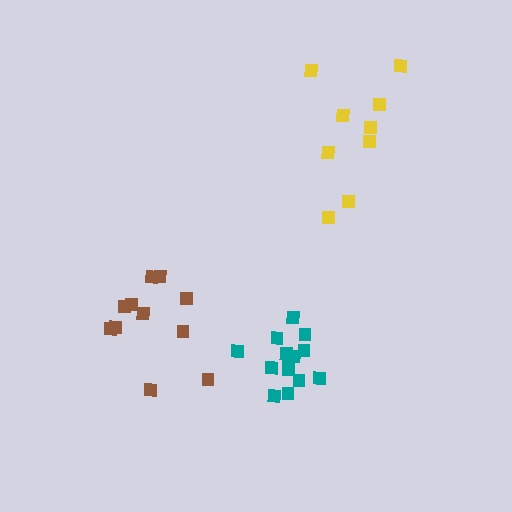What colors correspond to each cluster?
The clusters are colored: yellow, brown, teal.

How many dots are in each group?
Group 1: 9 dots, Group 2: 11 dots, Group 3: 14 dots (34 total).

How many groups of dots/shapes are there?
There are 3 groups.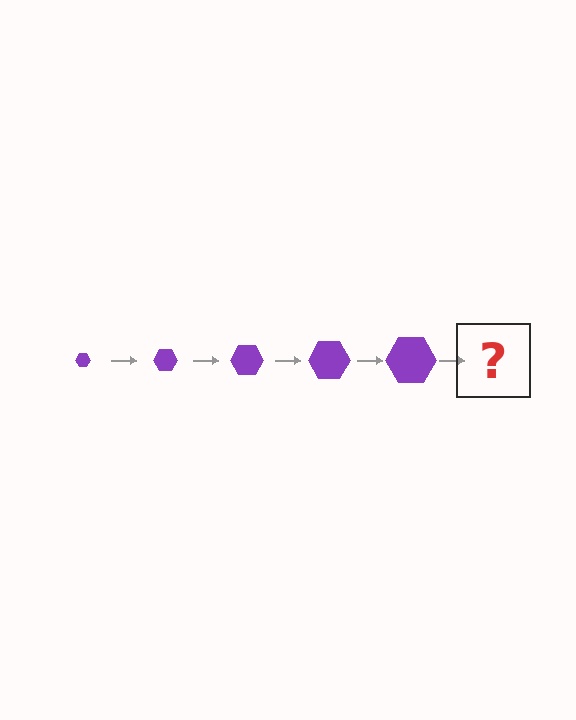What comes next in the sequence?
The next element should be a purple hexagon, larger than the previous one.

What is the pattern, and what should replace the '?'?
The pattern is that the hexagon gets progressively larger each step. The '?' should be a purple hexagon, larger than the previous one.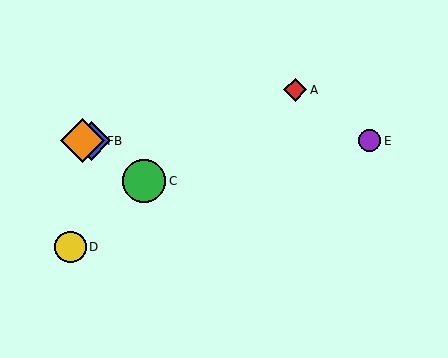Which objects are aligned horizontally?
Objects B, E, F are aligned horizontally.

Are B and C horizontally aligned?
No, B is at y≈141 and C is at y≈181.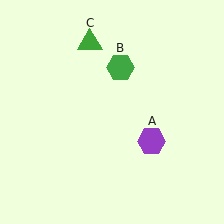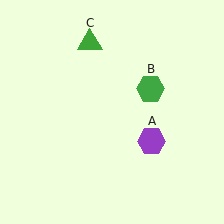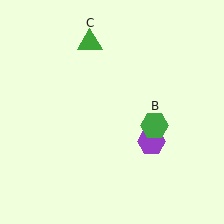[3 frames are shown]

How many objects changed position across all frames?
1 object changed position: green hexagon (object B).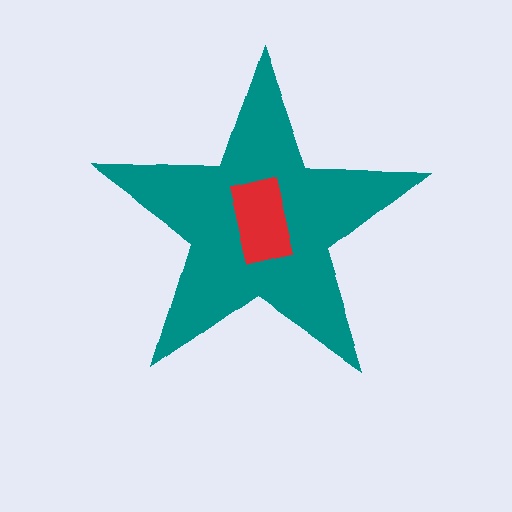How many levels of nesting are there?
2.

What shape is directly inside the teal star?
The red rectangle.